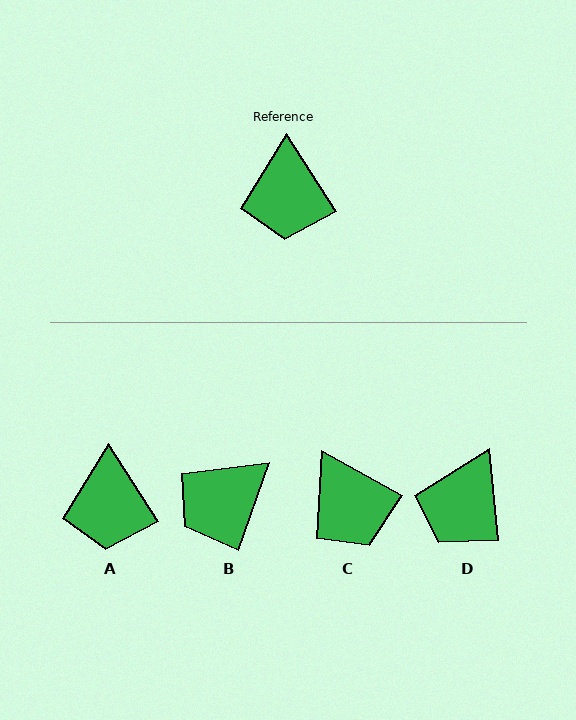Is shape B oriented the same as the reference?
No, it is off by about 52 degrees.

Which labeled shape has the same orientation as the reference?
A.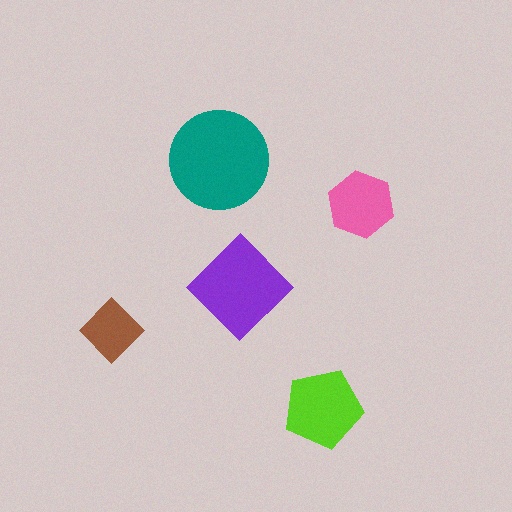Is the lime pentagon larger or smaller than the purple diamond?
Smaller.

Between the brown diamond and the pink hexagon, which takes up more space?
The pink hexagon.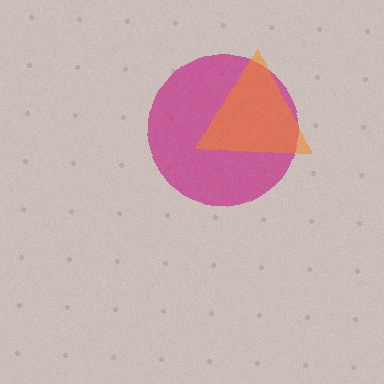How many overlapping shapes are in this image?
There are 2 overlapping shapes in the image.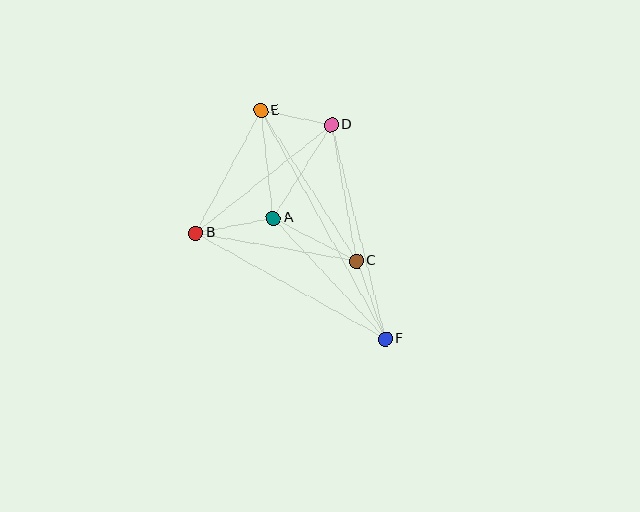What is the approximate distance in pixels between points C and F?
The distance between C and F is approximately 83 pixels.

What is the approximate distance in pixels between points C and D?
The distance between C and D is approximately 138 pixels.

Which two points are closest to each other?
Points D and E are closest to each other.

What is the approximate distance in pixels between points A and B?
The distance between A and B is approximately 79 pixels.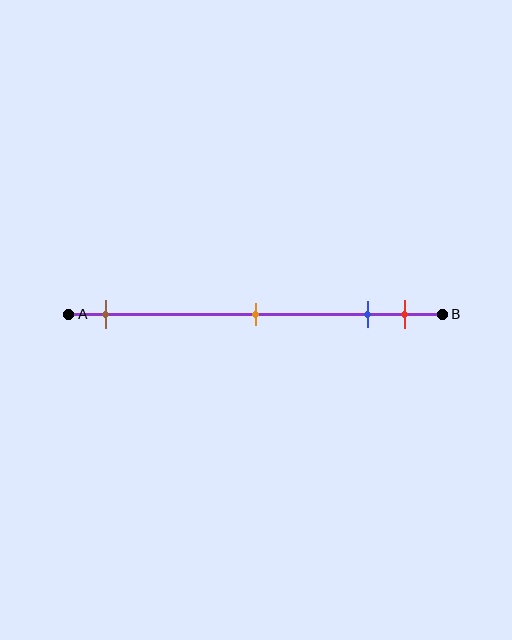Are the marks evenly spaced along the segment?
No, the marks are not evenly spaced.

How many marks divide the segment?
There are 4 marks dividing the segment.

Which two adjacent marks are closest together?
The blue and red marks are the closest adjacent pair.